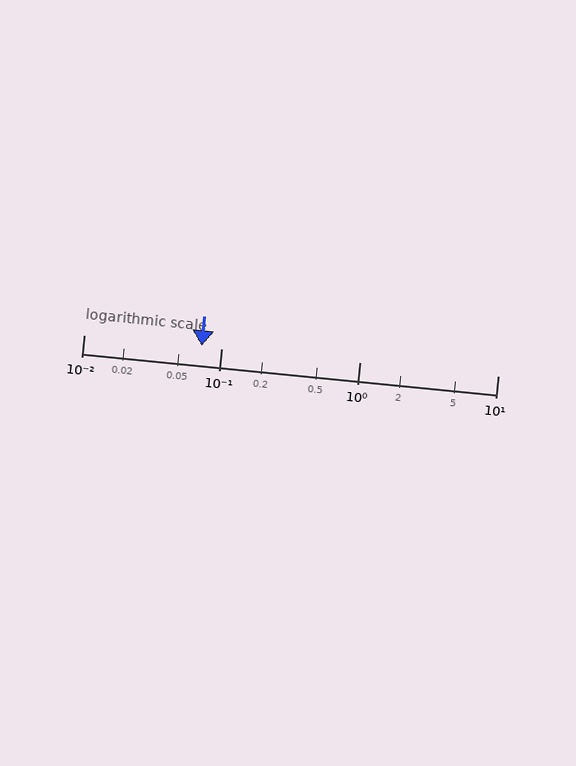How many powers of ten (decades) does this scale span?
The scale spans 3 decades, from 0.01 to 10.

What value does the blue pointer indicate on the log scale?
The pointer indicates approximately 0.072.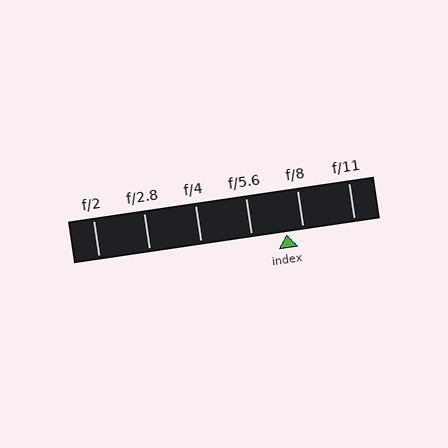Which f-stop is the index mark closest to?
The index mark is closest to f/8.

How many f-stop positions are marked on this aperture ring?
There are 6 f-stop positions marked.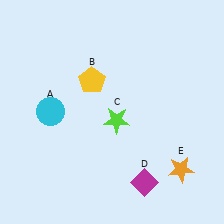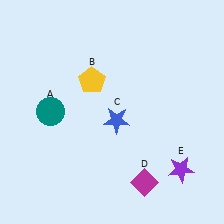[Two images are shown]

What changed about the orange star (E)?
In Image 1, E is orange. In Image 2, it changed to purple.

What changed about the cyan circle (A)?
In Image 1, A is cyan. In Image 2, it changed to teal.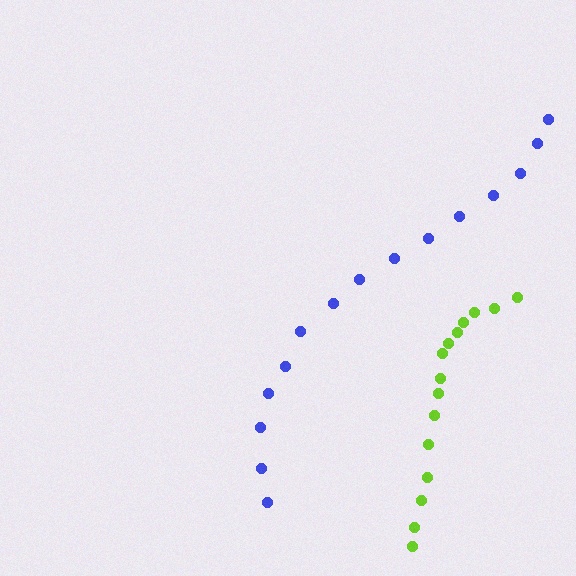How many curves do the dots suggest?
There are 2 distinct paths.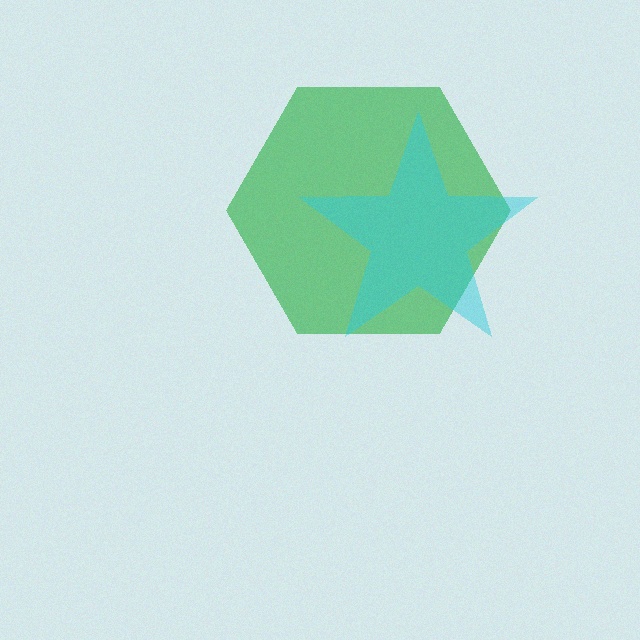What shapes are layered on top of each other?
The layered shapes are: a green hexagon, a cyan star.